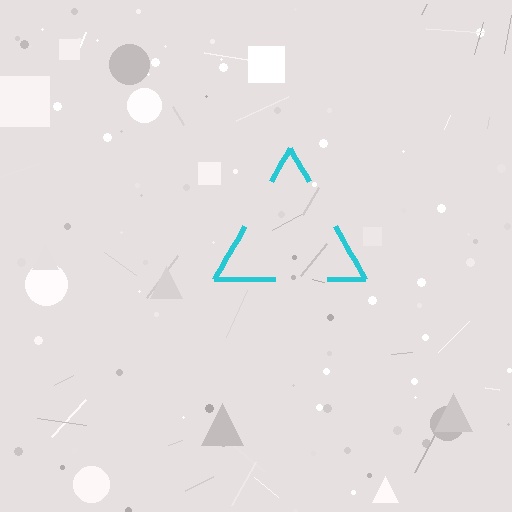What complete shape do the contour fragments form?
The contour fragments form a triangle.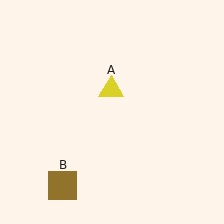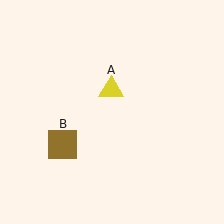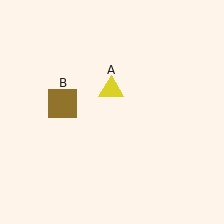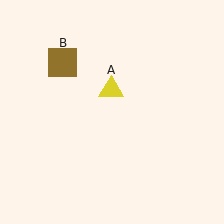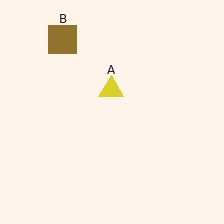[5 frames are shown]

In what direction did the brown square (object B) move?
The brown square (object B) moved up.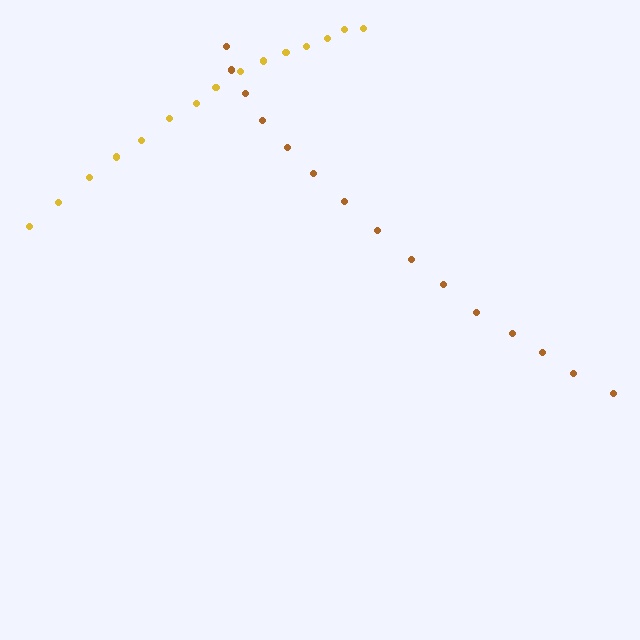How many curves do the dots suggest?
There are 2 distinct paths.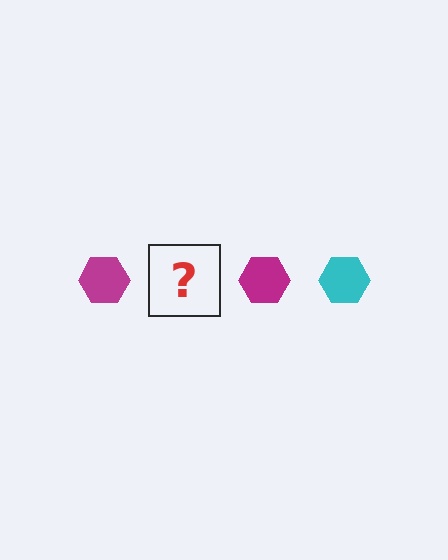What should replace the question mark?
The question mark should be replaced with a cyan hexagon.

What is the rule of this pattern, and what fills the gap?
The rule is that the pattern cycles through magenta, cyan hexagons. The gap should be filled with a cyan hexagon.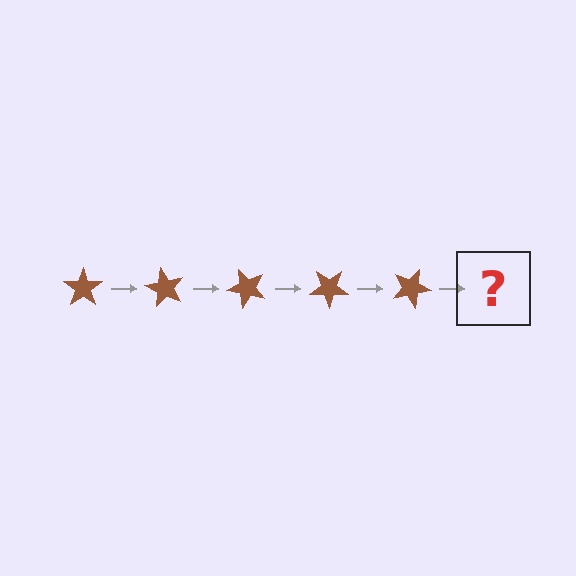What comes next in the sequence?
The next element should be a brown star rotated 300 degrees.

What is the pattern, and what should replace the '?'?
The pattern is that the star rotates 60 degrees each step. The '?' should be a brown star rotated 300 degrees.